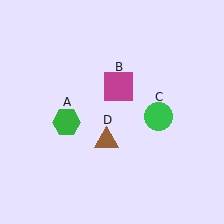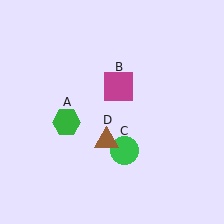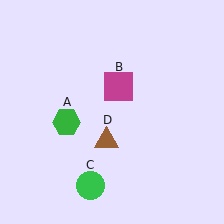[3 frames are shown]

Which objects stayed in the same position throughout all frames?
Green hexagon (object A) and magenta square (object B) and brown triangle (object D) remained stationary.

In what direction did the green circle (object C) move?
The green circle (object C) moved down and to the left.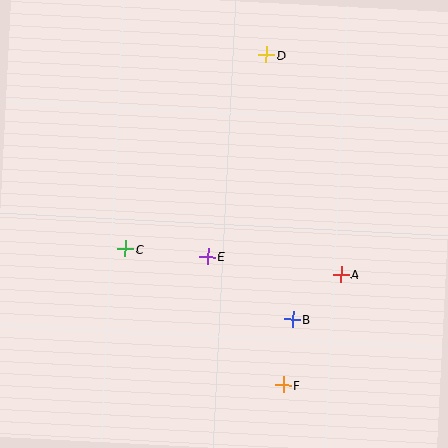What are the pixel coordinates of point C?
Point C is at (125, 249).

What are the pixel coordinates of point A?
Point A is at (341, 274).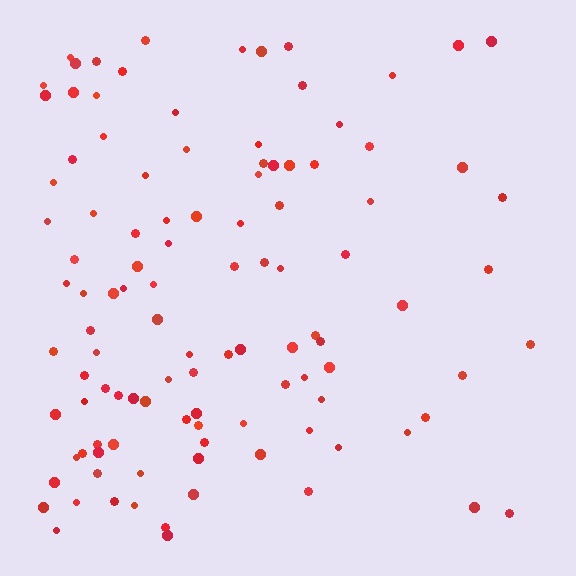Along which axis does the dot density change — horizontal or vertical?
Horizontal.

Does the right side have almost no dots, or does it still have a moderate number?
Still a moderate number, just noticeably fewer than the left.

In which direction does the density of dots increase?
From right to left, with the left side densest.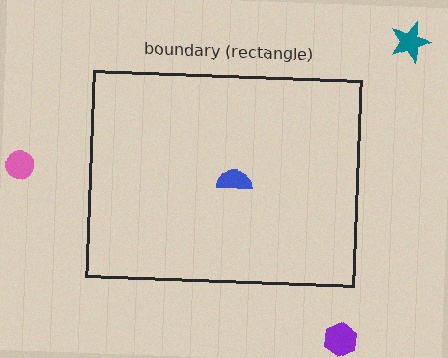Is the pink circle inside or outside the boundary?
Outside.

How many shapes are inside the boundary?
1 inside, 3 outside.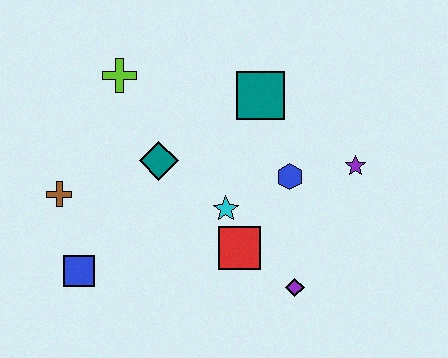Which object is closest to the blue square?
The brown cross is closest to the blue square.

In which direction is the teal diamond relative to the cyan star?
The teal diamond is to the left of the cyan star.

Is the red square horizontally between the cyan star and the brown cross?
No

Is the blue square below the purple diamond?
No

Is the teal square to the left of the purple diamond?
Yes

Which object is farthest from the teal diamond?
The purple star is farthest from the teal diamond.